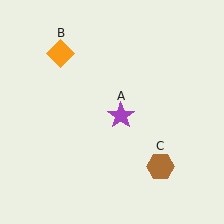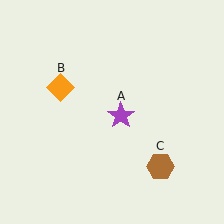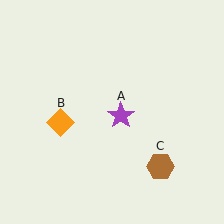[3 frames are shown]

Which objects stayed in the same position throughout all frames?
Purple star (object A) and brown hexagon (object C) remained stationary.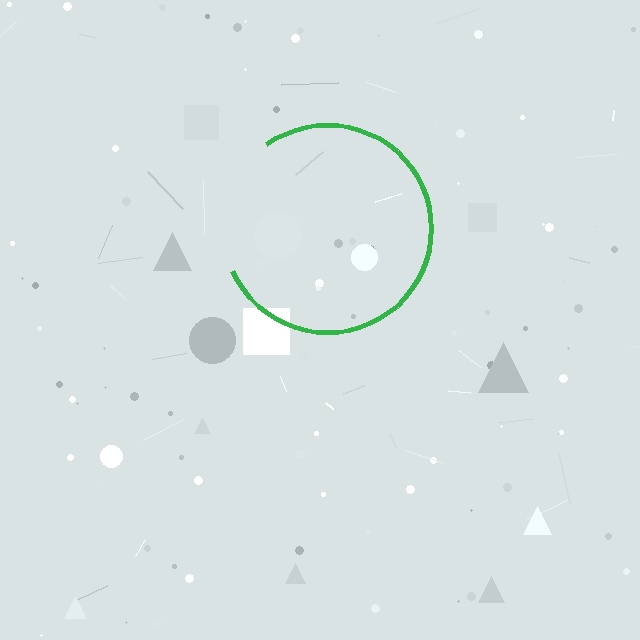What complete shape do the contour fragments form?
The contour fragments form a circle.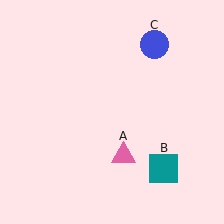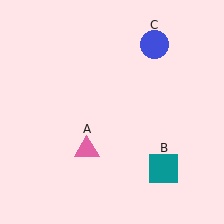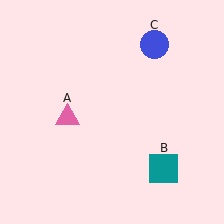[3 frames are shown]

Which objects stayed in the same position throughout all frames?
Teal square (object B) and blue circle (object C) remained stationary.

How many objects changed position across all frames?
1 object changed position: pink triangle (object A).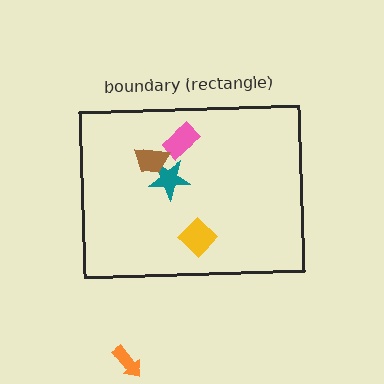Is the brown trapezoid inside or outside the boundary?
Inside.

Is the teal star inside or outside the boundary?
Inside.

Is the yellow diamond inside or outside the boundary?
Inside.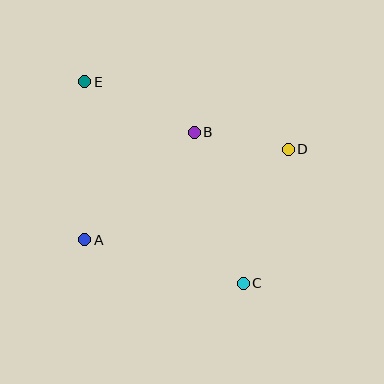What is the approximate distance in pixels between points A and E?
The distance between A and E is approximately 158 pixels.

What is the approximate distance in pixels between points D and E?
The distance between D and E is approximately 214 pixels.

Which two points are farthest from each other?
Points C and E are farthest from each other.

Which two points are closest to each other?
Points B and D are closest to each other.